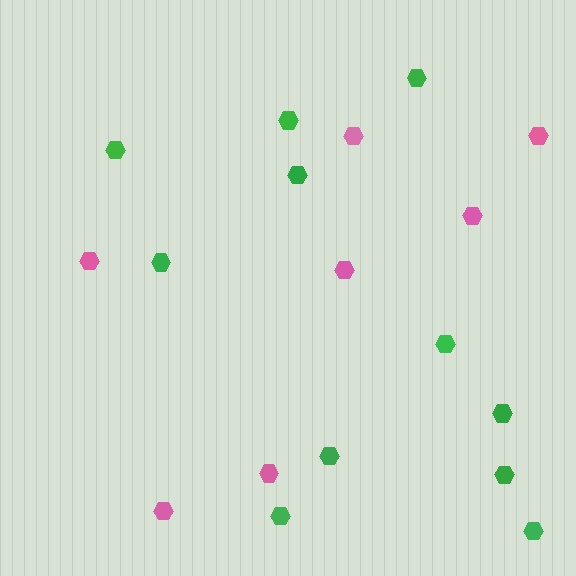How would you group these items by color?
There are 2 groups: one group of green hexagons (11) and one group of pink hexagons (7).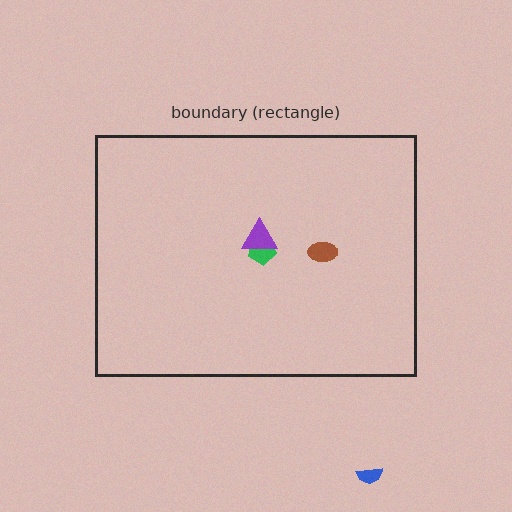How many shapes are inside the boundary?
3 inside, 1 outside.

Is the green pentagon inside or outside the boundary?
Inside.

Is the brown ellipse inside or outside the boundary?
Inside.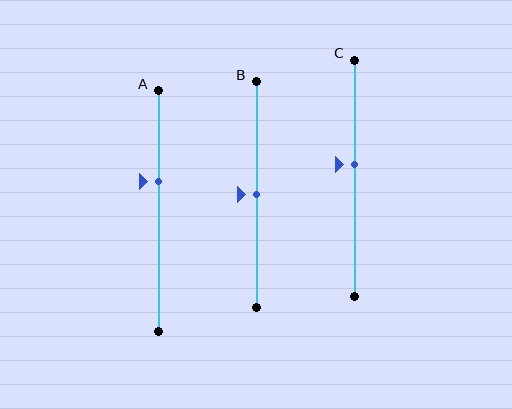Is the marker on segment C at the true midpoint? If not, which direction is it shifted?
No, the marker on segment C is shifted upward by about 6% of the segment length.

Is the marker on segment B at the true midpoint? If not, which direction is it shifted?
Yes, the marker on segment B is at the true midpoint.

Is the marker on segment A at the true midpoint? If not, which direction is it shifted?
No, the marker on segment A is shifted upward by about 12% of the segment length.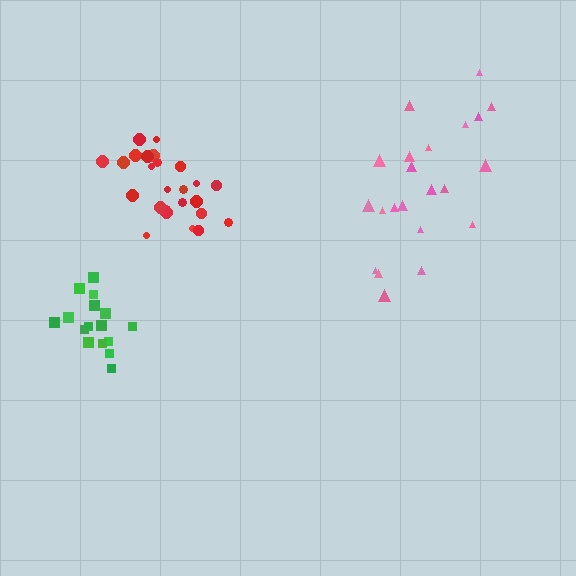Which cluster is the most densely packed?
Green.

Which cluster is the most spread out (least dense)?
Pink.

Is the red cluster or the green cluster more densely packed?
Green.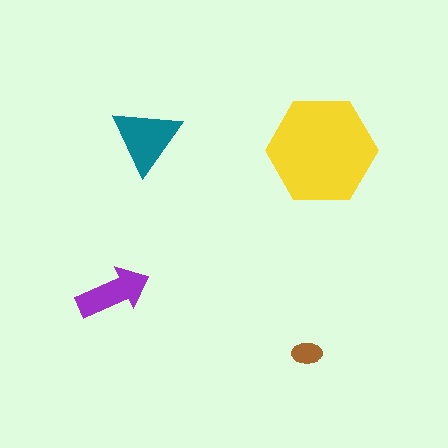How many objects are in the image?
There are 4 objects in the image.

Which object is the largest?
The yellow hexagon.